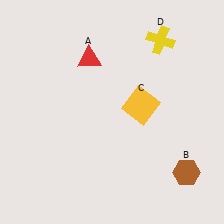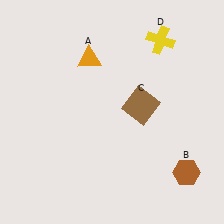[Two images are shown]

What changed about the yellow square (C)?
In Image 1, C is yellow. In Image 2, it changed to brown.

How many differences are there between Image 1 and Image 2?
There are 2 differences between the two images.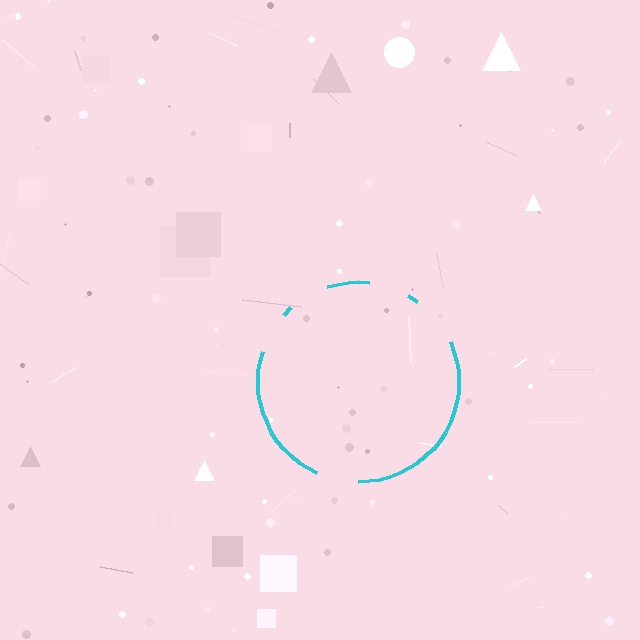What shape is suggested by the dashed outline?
The dashed outline suggests a circle.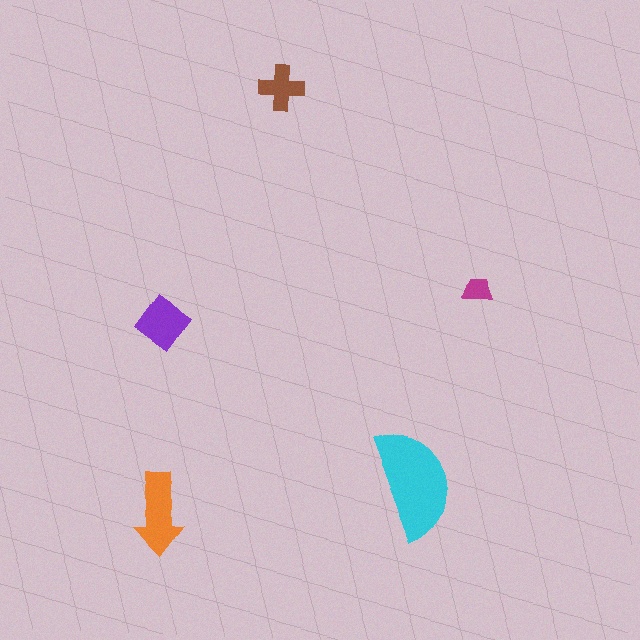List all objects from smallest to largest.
The magenta trapezoid, the brown cross, the purple diamond, the orange arrow, the cyan semicircle.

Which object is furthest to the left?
The purple diamond is leftmost.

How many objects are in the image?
There are 5 objects in the image.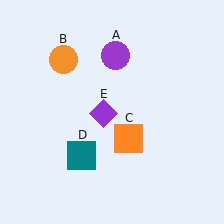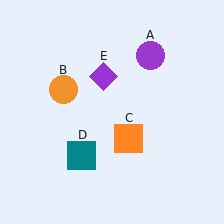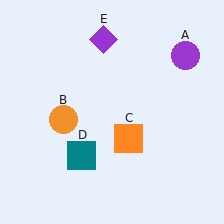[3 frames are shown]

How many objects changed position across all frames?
3 objects changed position: purple circle (object A), orange circle (object B), purple diamond (object E).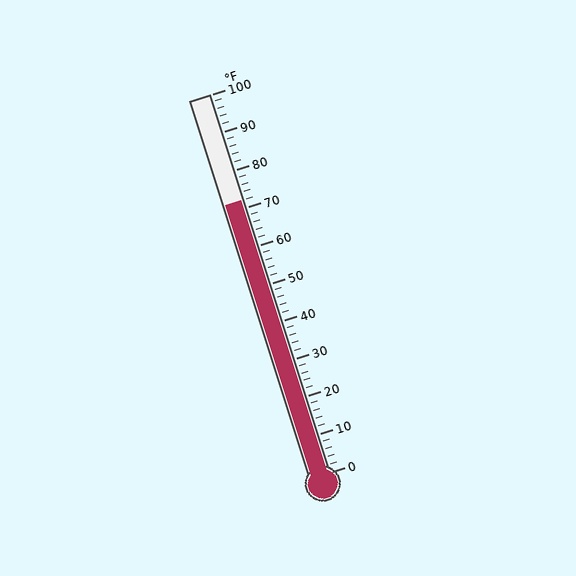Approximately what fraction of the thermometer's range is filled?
The thermometer is filled to approximately 70% of its range.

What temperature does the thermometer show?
The thermometer shows approximately 72°F.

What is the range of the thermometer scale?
The thermometer scale ranges from 0°F to 100°F.